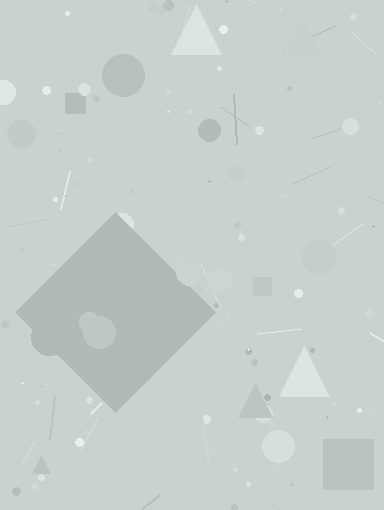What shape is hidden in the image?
A diamond is hidden in the image.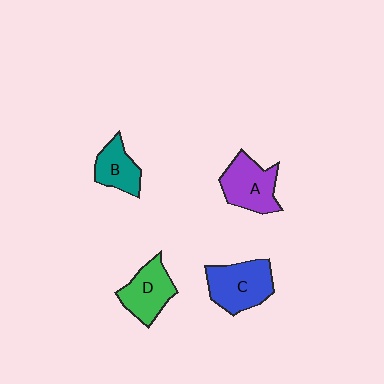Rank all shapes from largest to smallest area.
From largest to smallest: C (blue), A (purple), D (green), B (teal).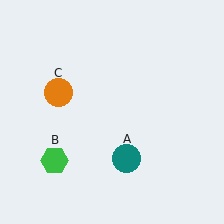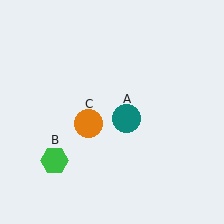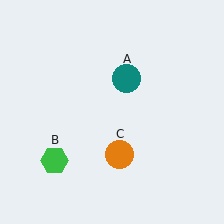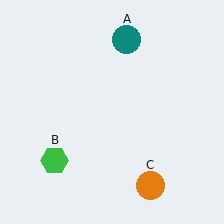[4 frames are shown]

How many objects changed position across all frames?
2 objects changed position: teal circle (object A), orange circle (object C).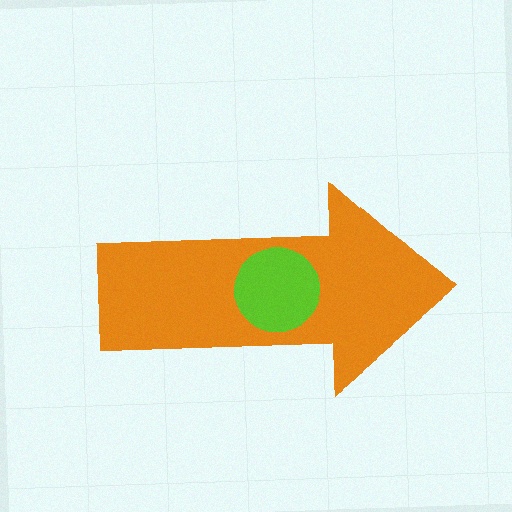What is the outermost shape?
The orange arrow.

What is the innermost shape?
The lime circle.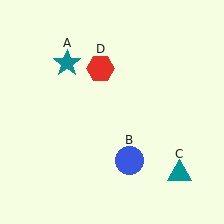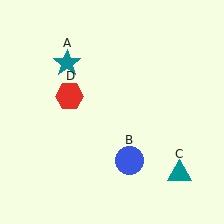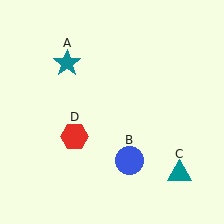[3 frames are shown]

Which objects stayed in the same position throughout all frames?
Teal star (object A) and blue circle (object B) and teal triangle (object C) remained stationary.